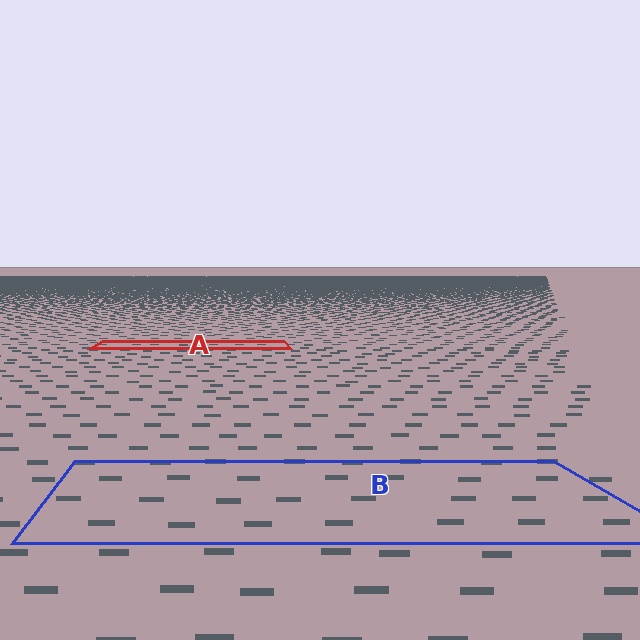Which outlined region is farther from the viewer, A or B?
Region A is farther from the viewer — the texture elements inside it appear smaller and more densely packed.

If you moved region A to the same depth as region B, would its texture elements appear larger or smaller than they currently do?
They would appear larger. At a closer depth, the same texture elements are projected at a bigger on-screen size.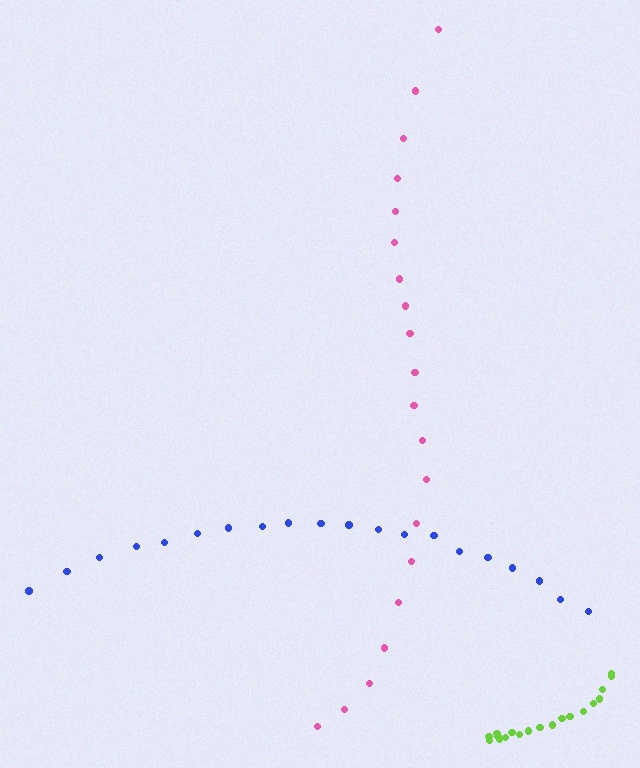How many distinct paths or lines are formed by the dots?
There are 3 distinct paths.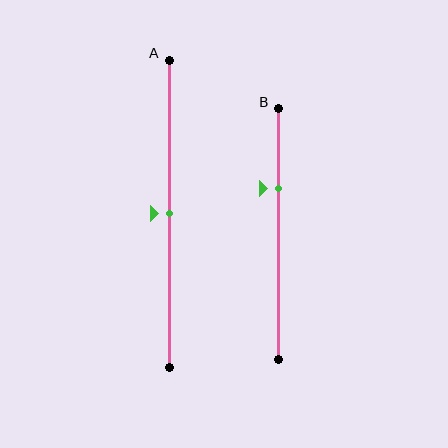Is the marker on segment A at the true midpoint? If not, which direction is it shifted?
Yes, the marker on segment A is at the true midpoint.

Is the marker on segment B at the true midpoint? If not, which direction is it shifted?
No, the marker on segment B is shifted upward by about 18% of the segment length.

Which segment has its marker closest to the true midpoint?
Segment A has its marker closest to the true midpoint.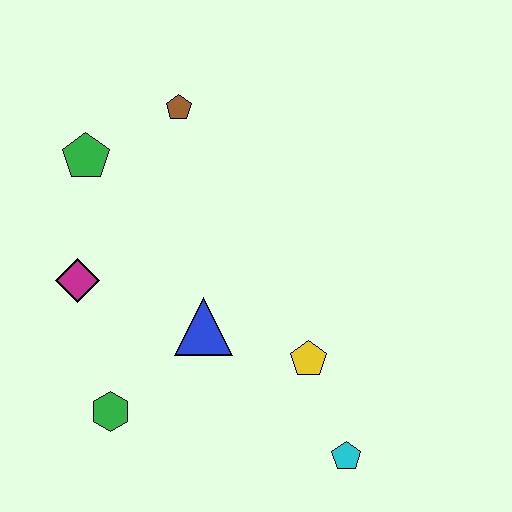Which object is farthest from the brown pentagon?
The cyan pentagon is farthest from the brown pentagon.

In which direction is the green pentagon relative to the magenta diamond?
The green pentagon is above the magenta diamond.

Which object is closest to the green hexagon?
The blue triangle is closest to the green hexagon.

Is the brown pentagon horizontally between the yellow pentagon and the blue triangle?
No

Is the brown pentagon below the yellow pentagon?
No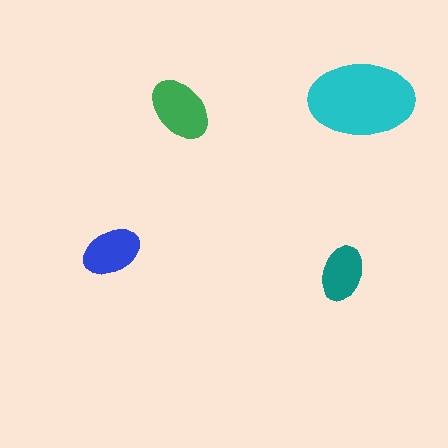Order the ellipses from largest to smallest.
the cyan one, the green one, the blue one, the teal one.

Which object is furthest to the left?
The blue ellipse is leftmost.